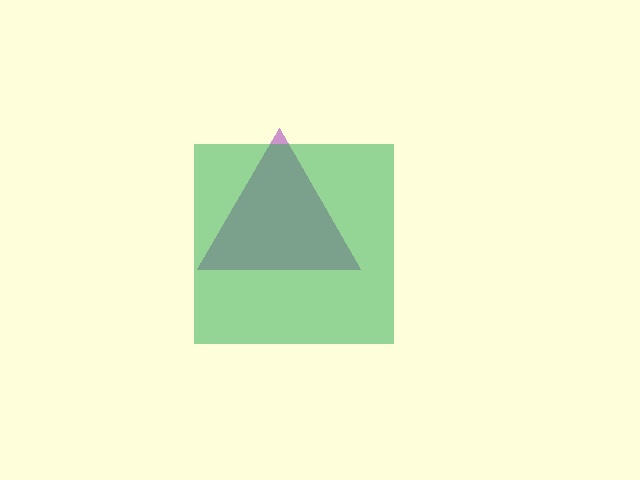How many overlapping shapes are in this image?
There are 2 overlapping shapes in the image.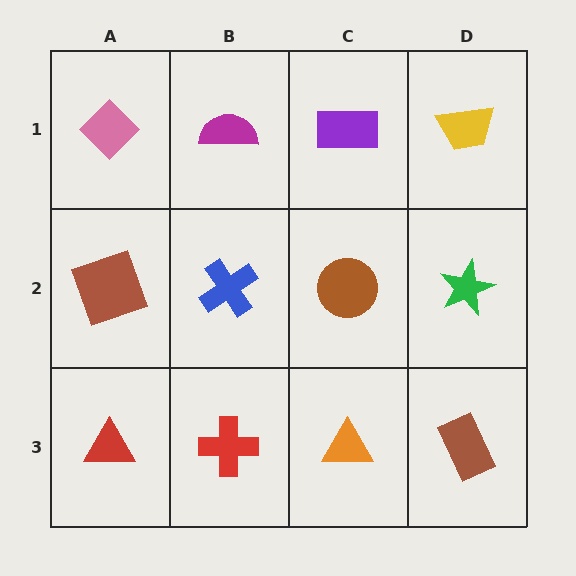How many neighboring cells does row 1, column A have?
2.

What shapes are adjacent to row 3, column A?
A brown square (row 2, column A), a red cross (row 3, column B).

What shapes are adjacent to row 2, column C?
A purple rectangle (row 1, column C), an orange triangle (row 3, column C), a blue cross (row 2, column B), a green star (row 2, column D).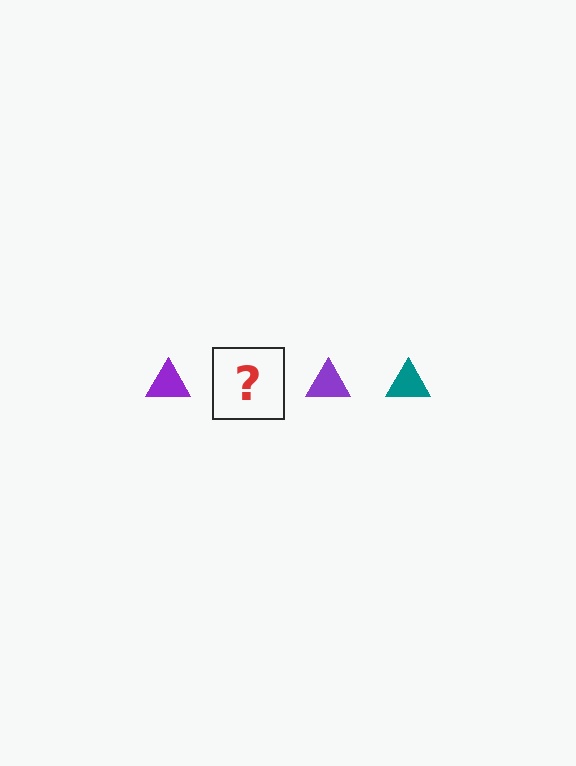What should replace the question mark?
The question mark should be replaced with a teal triangle.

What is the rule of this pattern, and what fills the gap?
The rule is that the pattern cycles through purple, teal triangles. The gap should be filled with a teal triangle.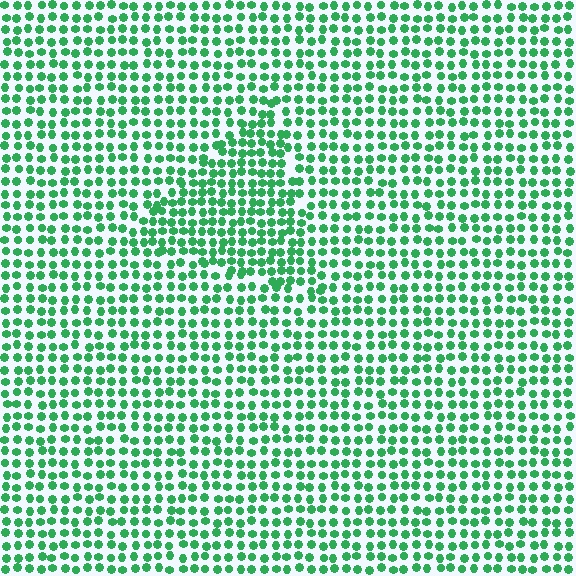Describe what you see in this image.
The image contains small green elements arranged at two different densities. A triangle-shaped region is visible where the elements are more densely packed than the surrounding area.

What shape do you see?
I see a triangle.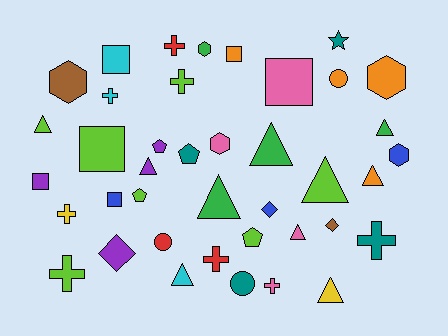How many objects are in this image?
There are 40 objects.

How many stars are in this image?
There is 1 star.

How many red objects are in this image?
There are 3 red objects.